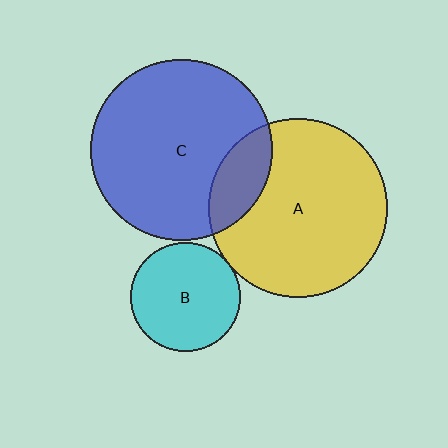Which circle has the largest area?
Circle C (blue).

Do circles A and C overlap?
Yes.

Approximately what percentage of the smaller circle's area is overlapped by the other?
Approximately 15%.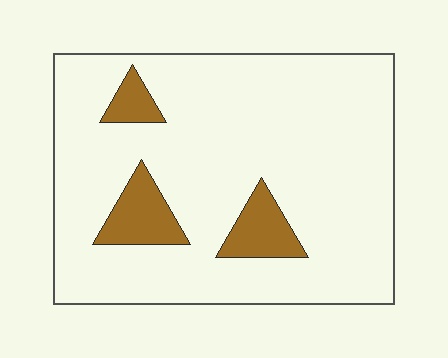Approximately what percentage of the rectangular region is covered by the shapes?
Approximately 10%.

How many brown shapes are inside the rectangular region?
3.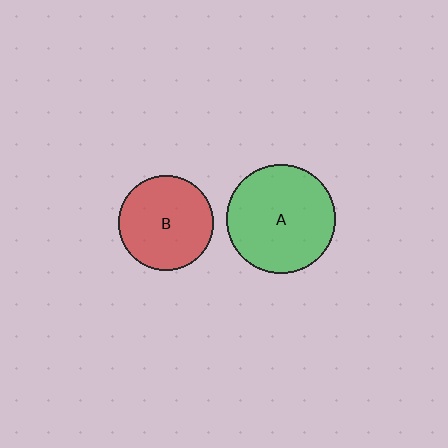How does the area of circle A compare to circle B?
Approximately 1.3 times.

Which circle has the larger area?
Circle A (green).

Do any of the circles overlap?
No, none of the circles overlap.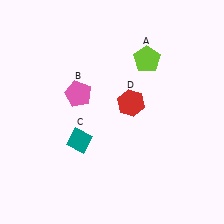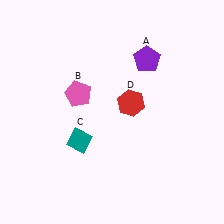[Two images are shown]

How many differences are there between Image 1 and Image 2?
There is 1 difference between the two images.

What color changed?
The pentagon (A) changed from lime in Image 1 to purple in Image 2.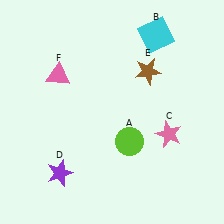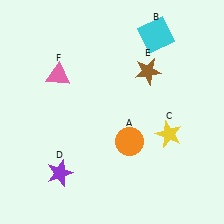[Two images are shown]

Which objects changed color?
A changed from lime to orange. C changed from pink to yellow.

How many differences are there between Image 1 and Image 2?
There are 2 differences between the two images.